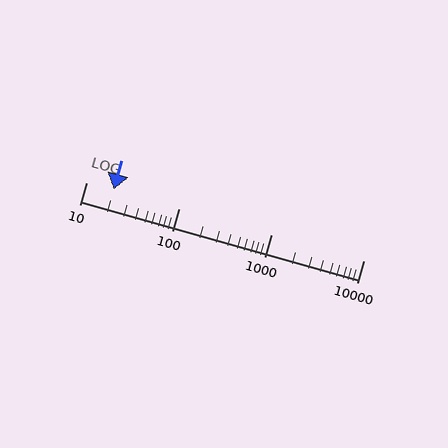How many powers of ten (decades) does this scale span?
The scale spans 3 decades, from 10 to 10000.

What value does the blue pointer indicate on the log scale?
The pointer indicates approximately 20.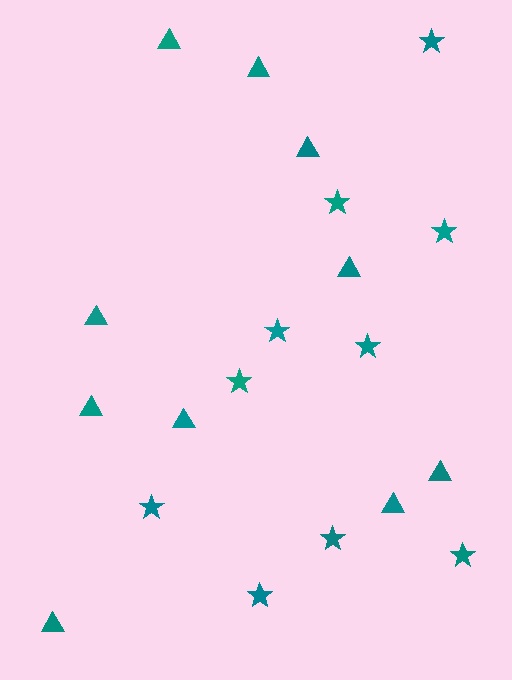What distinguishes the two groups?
There are 2 groups: one group of stars (10) and one group of triangles (10).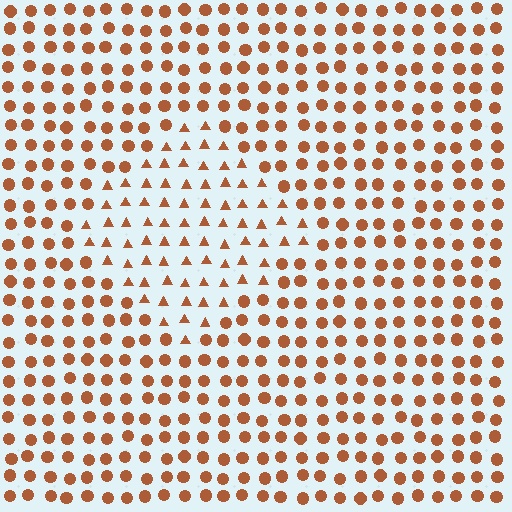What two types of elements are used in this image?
The image uses triangles inside the diamond region and circles outside it.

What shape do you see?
I see a diamond.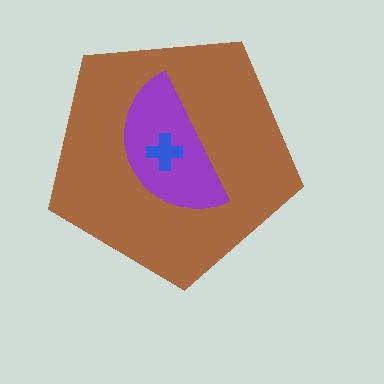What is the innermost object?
The blue cross.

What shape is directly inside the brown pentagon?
The purple semicircle.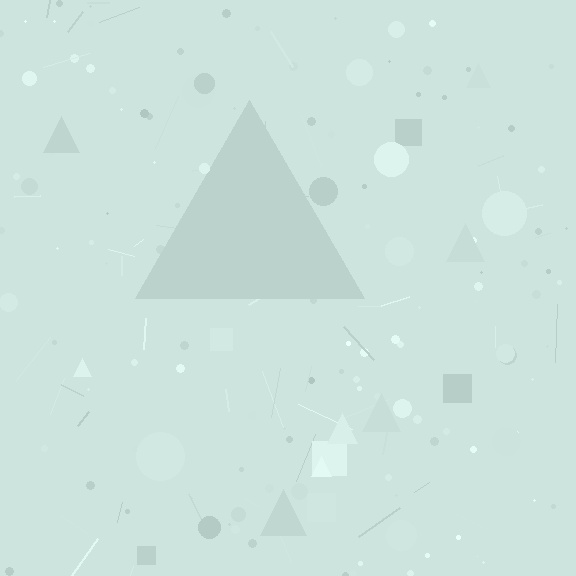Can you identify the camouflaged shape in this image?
The camouflaged shape is a triangle.